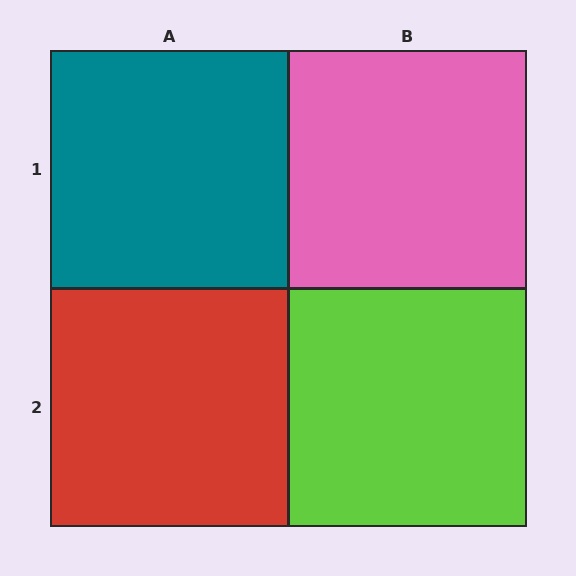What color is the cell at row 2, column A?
Red.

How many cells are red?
1 cell is red.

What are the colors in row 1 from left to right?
Teal, pink.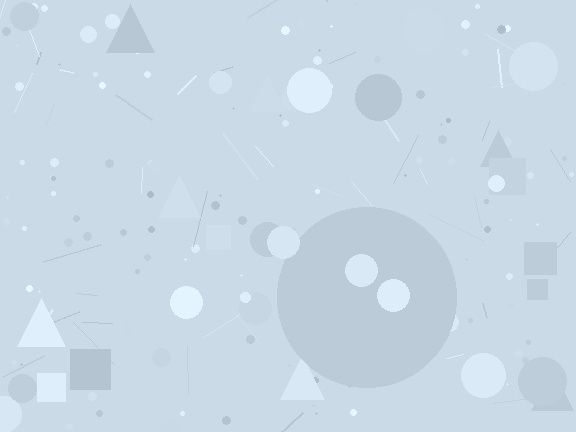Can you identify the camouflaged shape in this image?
The camouflaged shape is a circle.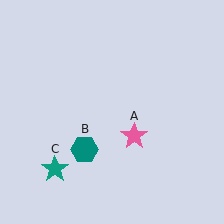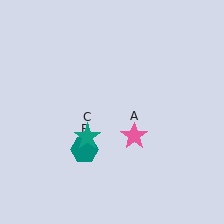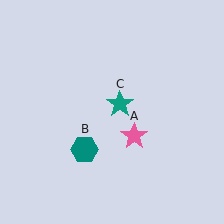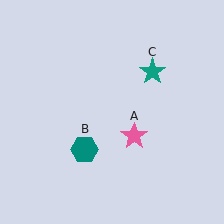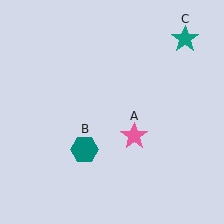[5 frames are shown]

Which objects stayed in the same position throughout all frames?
Pink star (object A) and teal hexagon (object B) remained stationary.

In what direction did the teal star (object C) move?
The teal star (object C) moved up and to the right.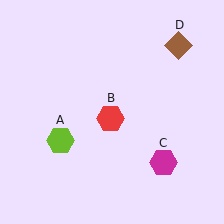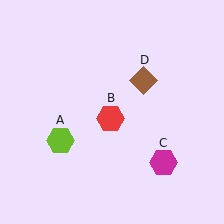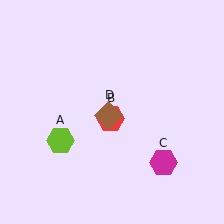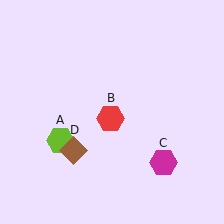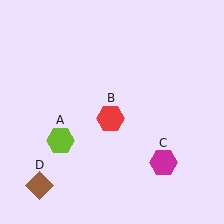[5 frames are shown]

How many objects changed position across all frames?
1 object changed position: brown diamond (object D).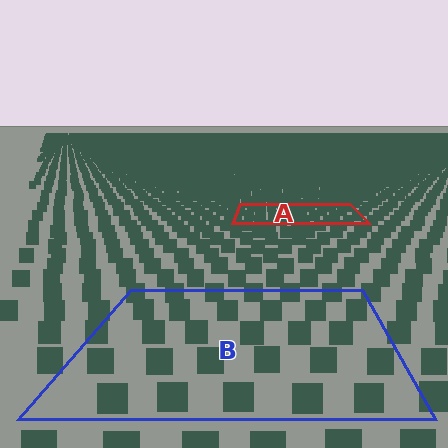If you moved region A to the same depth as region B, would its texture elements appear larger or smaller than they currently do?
They would appear larger. At a closer depth, the same texture elements are projected at a bigger on-screen size.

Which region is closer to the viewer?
Region B is closer. The texture elements there are larger and more spread out.